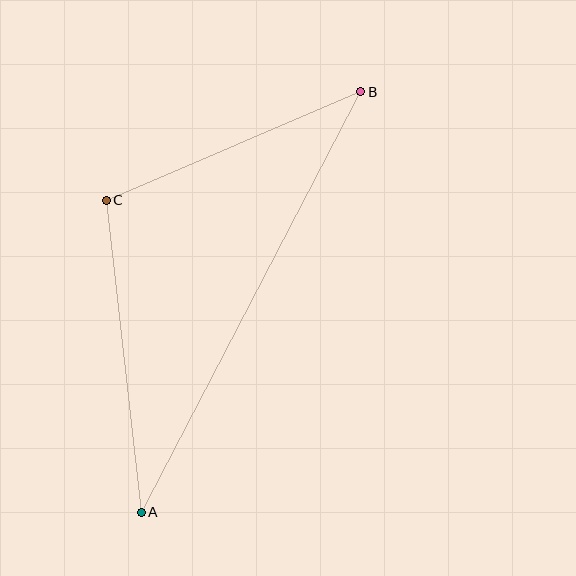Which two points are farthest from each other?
Points A and B are farthest from each other.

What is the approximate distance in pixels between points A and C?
The distance between A and C is approximately 314 pixels.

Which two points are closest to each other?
Points B and C are closest to each other.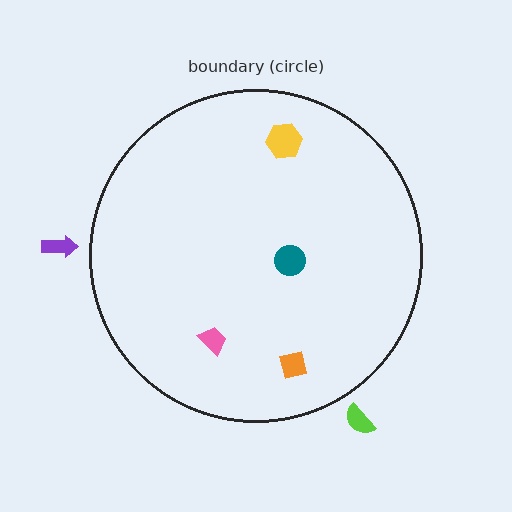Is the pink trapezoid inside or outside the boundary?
Inside.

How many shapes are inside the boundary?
4 inside, 2 outside.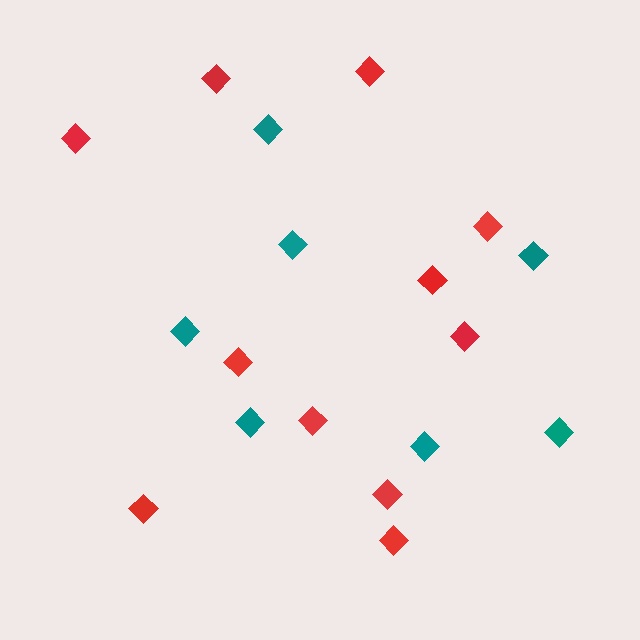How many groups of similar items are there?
There are 2 groups: one group of red diamonds (11) and one group of teal diamonds (7).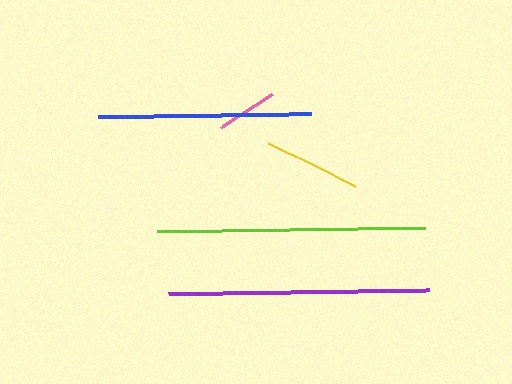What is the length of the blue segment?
The blue segment is approximately 213 pixels long.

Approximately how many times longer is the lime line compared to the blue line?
The lime line is approximately 1.3 times the length of the blue line.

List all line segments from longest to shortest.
From longest to shortest: lime, purple, blue, yellow, pink.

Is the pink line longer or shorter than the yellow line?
The yellow line is longer than the pink line.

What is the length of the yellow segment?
The yellow segment is approximately 96 pixels long.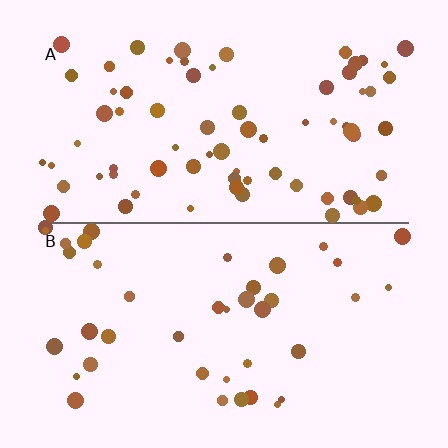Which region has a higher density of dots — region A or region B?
A (the top).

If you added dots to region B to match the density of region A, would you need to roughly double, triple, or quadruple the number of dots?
Approximately double.